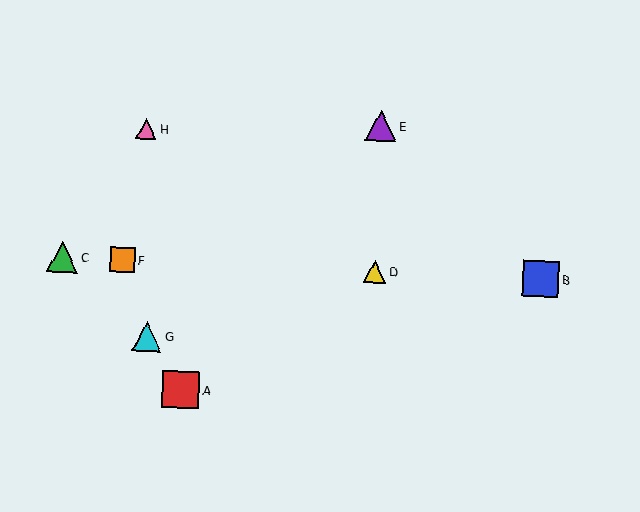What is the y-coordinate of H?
Object H is at y≈129.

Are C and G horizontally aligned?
No, C is at y≈257 and G is at y≈336.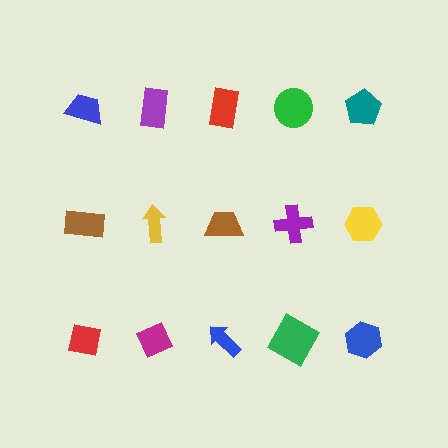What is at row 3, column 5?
A blue hexagon.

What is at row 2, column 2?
A yellow arrow.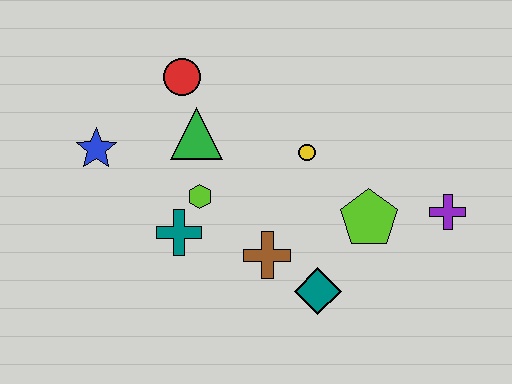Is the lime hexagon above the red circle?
No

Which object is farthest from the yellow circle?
The blue star is farthest from the yellow circle.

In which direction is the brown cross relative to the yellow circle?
The brown cross is below the yellow circle.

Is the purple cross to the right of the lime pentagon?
Yes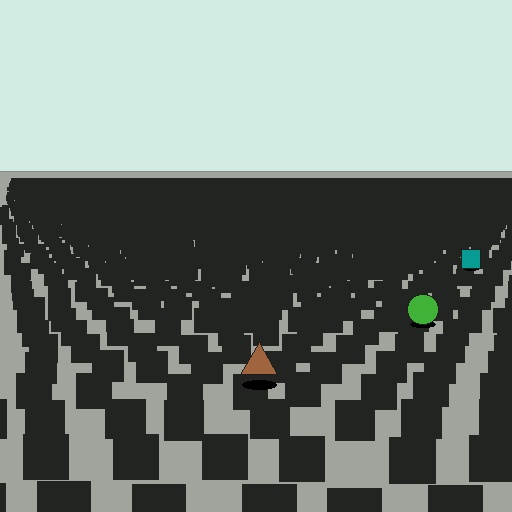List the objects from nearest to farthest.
From nearest to farthest: the brown triangle, the green circle, the teal square.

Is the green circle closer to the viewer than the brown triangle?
No. The brown triangle is closer — you can tell from the texture gradient: the ground texture is coarser near it.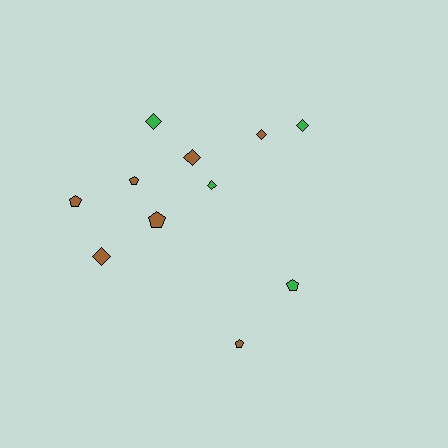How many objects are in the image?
There are 11 objects.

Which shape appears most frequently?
Diamond, with 6 objects.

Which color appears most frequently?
Brown, with 7 objects.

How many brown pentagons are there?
There are 4 brown pentagons.